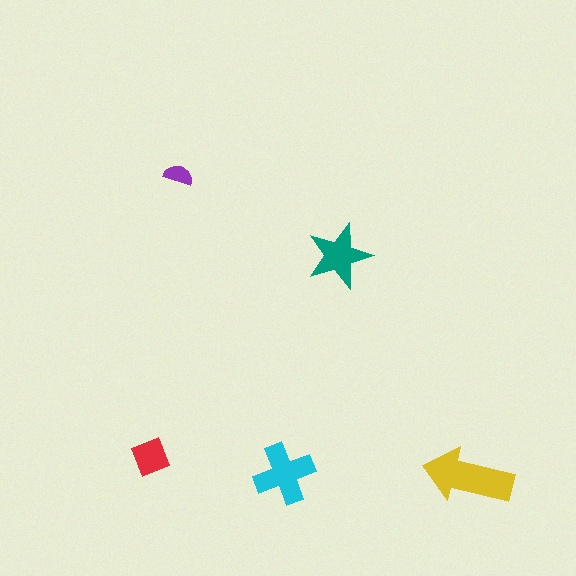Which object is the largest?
The yellow arrow.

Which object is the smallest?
The purple semicircle.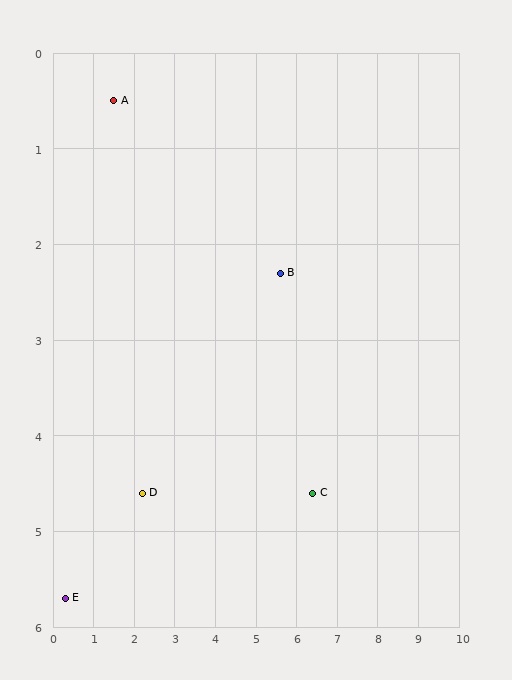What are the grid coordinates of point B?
Point B is at approximately (5.6, 2.3).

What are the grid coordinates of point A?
Point A is at approximately (1.5, 0.5).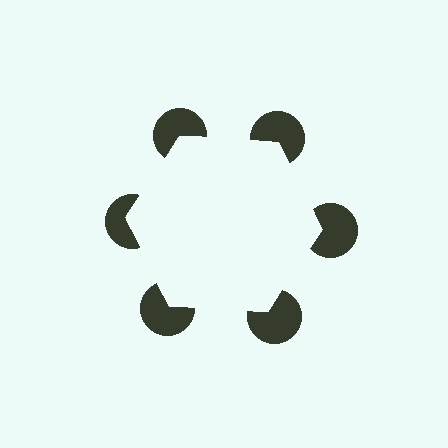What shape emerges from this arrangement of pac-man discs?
An illusory hexagon — its edges are inferred from the aligned wedge cuts in the pac-man discs, not physically drawn.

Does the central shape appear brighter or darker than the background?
It typically appears slightly brighter than the background, even though no actual brightness change is drawn.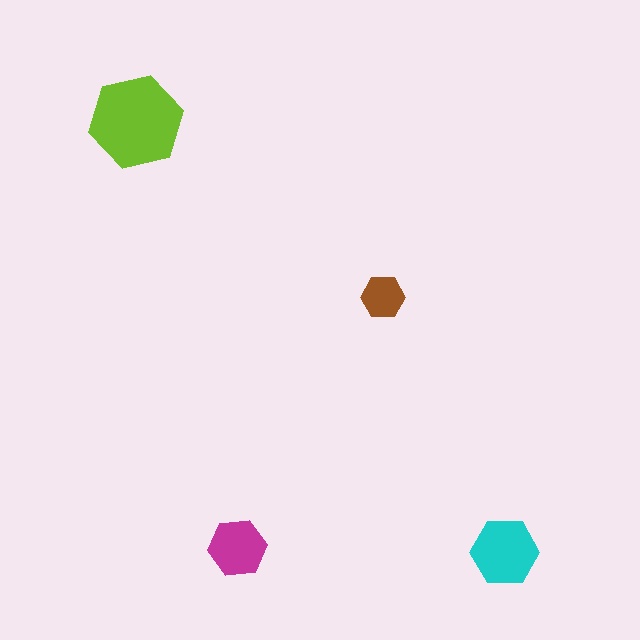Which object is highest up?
The lime hexagon is topmost.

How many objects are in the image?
There are 4 objects in the image.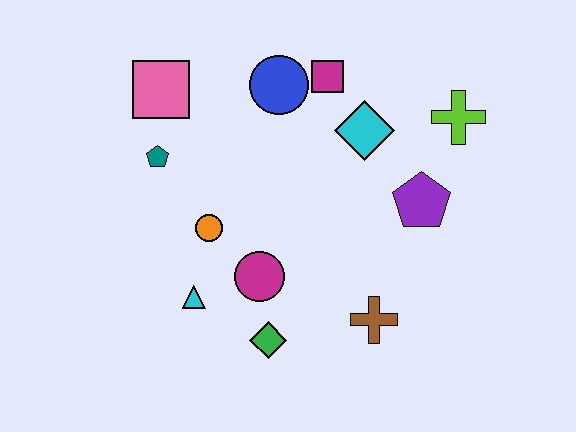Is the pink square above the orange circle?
Yes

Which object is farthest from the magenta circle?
The lime cross is farthest from the magenta circle.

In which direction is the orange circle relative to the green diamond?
The orange circle is above the green diamond.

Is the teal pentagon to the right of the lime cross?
No